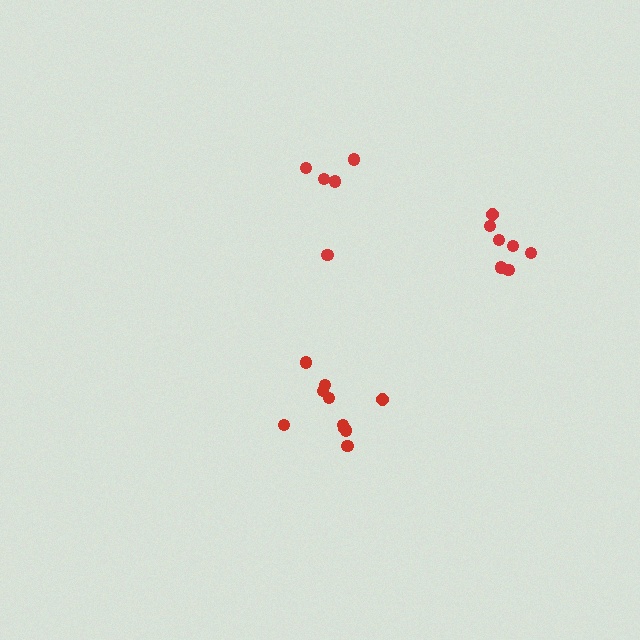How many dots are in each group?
Group 1: 11 dots, Group 2: 5 dots, Group 3: 7 dots (23 total).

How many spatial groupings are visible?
There are 3 spatial groupings.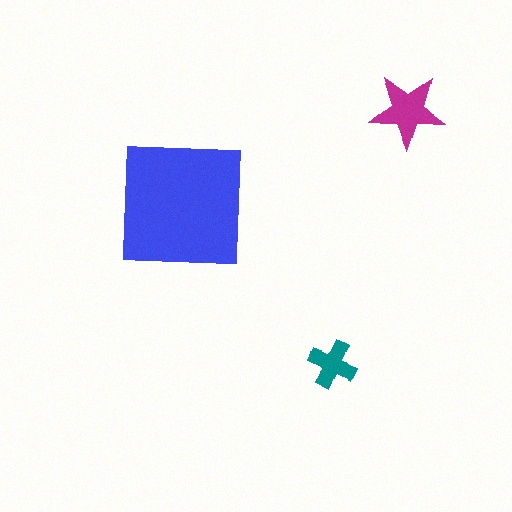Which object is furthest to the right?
The magenta star is rightmost.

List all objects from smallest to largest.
The teal cross, the magenta star, the blue square.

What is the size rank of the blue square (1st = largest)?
1st.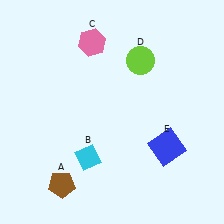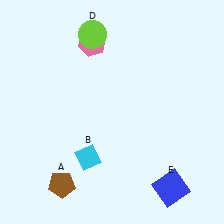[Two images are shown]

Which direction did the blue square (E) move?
The blue square (E) moved down.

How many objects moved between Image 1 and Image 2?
2 objects moved between the two images.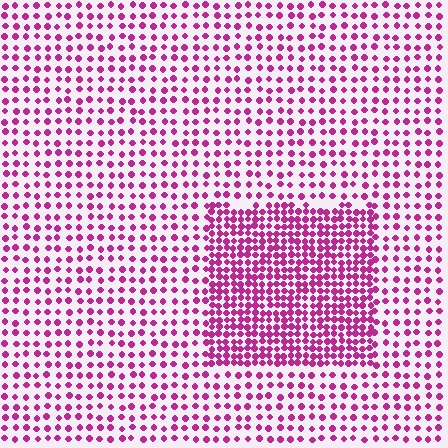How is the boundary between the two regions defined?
The boundary is defined by a change in element density (approximately 2.2x ratio). All elements are the same color, size, and shape.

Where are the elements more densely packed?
The elements are more densely packed inside the rectangle boundary.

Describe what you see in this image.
The image contains small magenta elements arranged at two different densities. A rectangle-shaped region is visible where the elements are more densely packed than the surrounding area.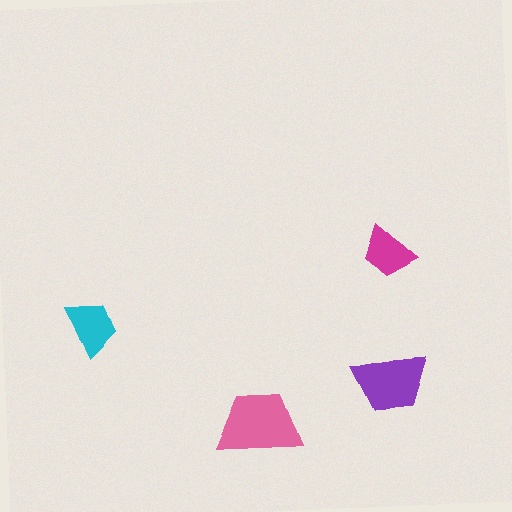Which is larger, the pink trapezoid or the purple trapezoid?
The pink one.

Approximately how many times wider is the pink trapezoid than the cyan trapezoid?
About 1.5 times wider.